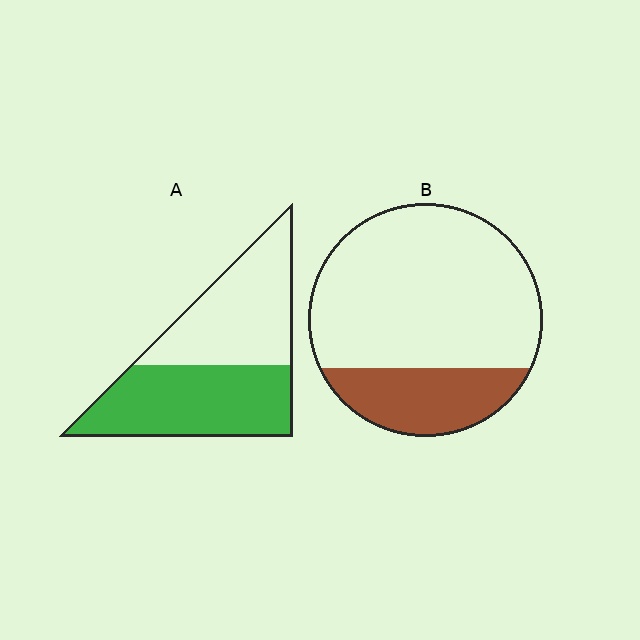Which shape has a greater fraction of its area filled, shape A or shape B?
Shape A.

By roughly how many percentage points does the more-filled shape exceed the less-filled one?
By roughly 25 percentage points (A over B).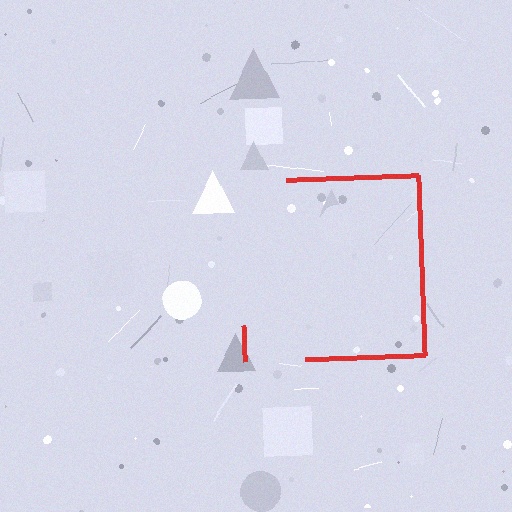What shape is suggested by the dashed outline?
The dashed outline suggests a square.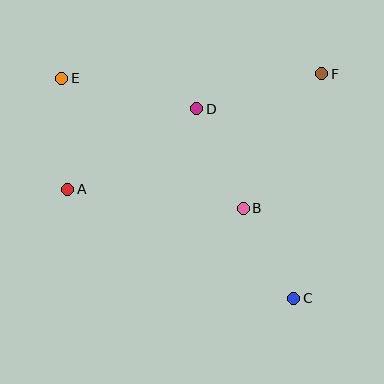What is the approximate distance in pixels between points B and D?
The distance between B and D is approximately 110 pixels.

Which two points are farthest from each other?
Points C and E are farthest from each other.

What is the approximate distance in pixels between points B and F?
The distance between B and F is approximately 156 pixels.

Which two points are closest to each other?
Points B and C are closest to each other.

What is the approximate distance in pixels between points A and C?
The distance between A and C is approximately 251 pixels.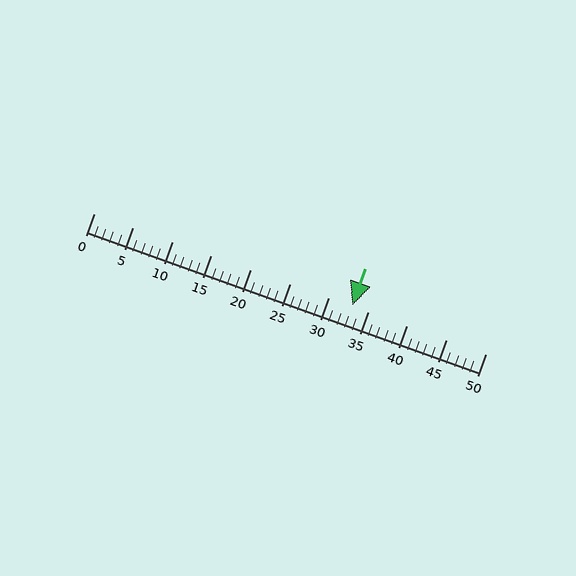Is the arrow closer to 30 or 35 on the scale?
The arrow is closer to 35.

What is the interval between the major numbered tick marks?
The major tick marks are spaced 5 units apart.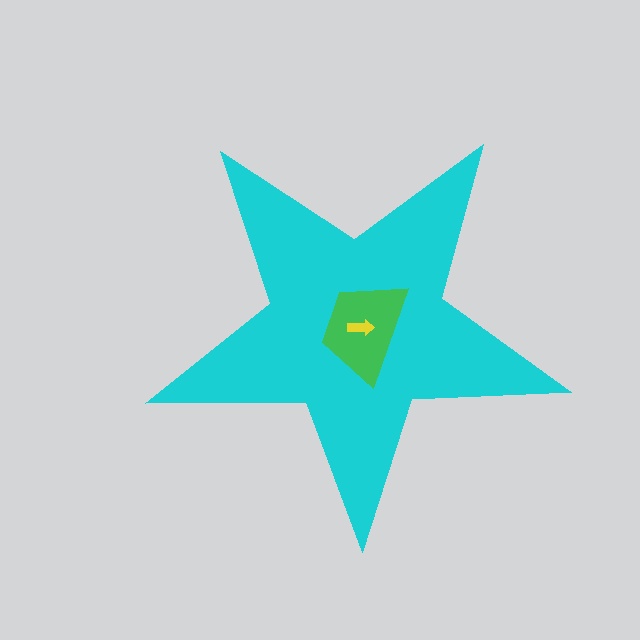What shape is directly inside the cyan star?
The green trapezoid.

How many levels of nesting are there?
3.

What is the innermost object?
The yellow arrow.